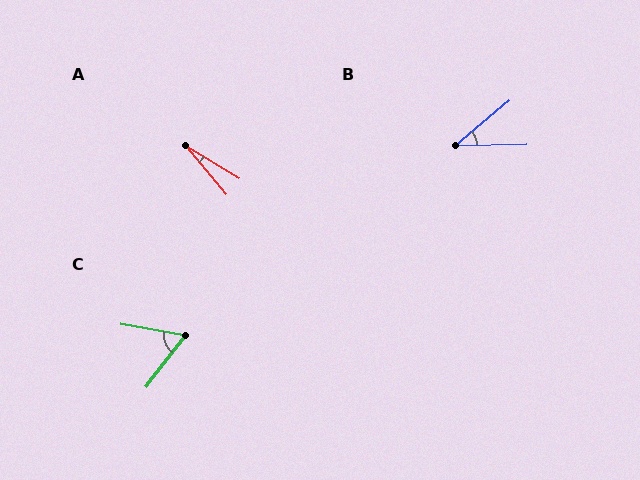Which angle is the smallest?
A, at approximately 19 degrees.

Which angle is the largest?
C, at approximately 63 degrees.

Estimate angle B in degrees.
Approximately 39 degrees.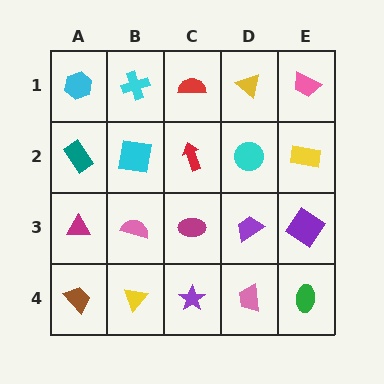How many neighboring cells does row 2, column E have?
3.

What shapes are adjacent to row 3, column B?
A cyan square (row 2, column B), a yellow triangle (row 4, column B), a magenta triangle (row 3, column A), a magenta ellipse (row 3, column C).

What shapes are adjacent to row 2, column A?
A cyan hexagon (row 1, column A), a magenta triangle (row 3, column A), a cyan square (row 2, column B).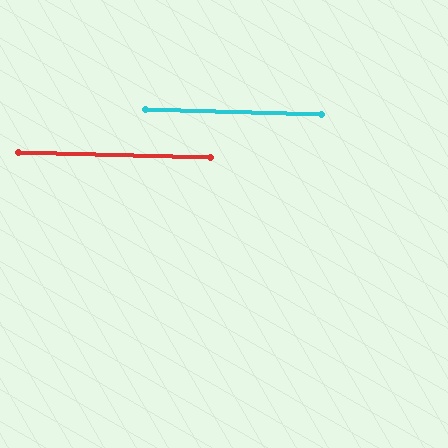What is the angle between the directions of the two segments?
Approximately 0 degrees.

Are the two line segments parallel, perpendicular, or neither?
Parallel — their directions differ by only 0.2°.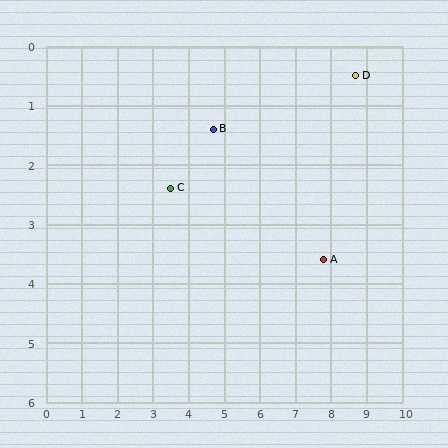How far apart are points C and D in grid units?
Points C and D are about 5.5 grid units apart.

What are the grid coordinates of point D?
Point D is at approximately (8.7, 0.5).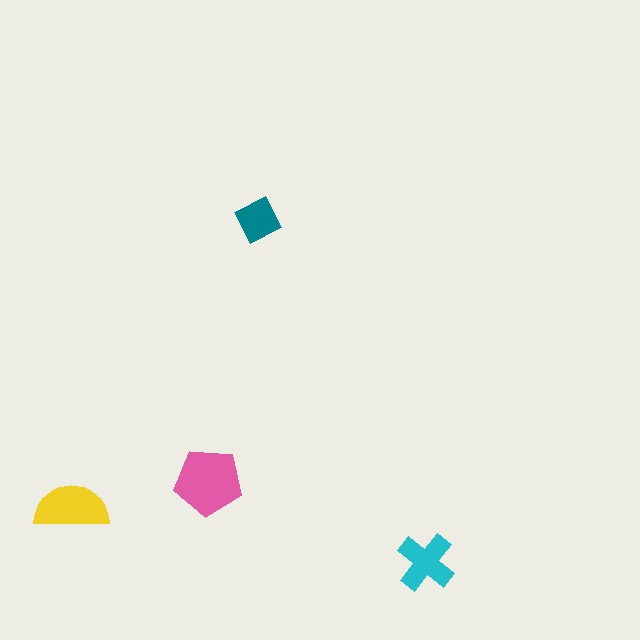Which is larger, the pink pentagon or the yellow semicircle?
The pink pentagon.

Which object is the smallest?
The teal diamond.